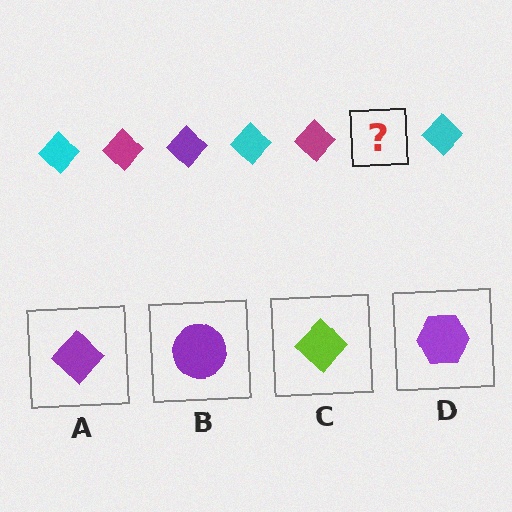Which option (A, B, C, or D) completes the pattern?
A.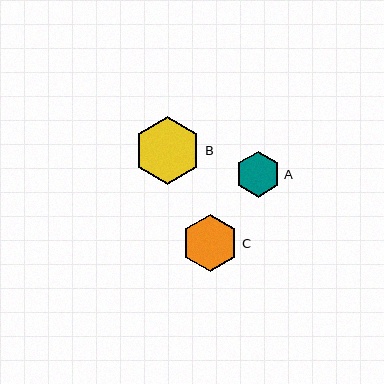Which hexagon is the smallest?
Hexagon A is the smallest with a size of approximately 46 pixels.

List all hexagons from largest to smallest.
From largest to smallest: B, C, A.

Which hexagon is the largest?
Hexagon B is the largest with a size of approximately 68 pixels.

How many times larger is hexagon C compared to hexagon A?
Hexagon C is approximately 1.2 times the size of hexagon A.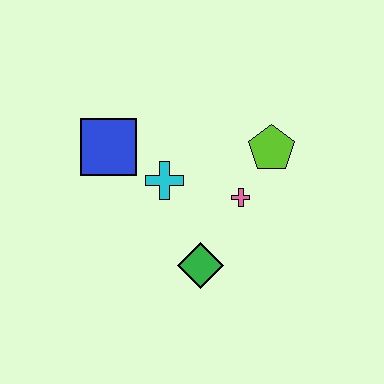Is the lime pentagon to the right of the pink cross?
Yes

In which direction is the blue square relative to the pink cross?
The blue square is to the left of the pink cross.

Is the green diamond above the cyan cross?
No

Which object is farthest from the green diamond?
The blue square is farthest from the green diamond.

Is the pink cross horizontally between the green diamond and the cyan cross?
No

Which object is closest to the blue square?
The cyan cross is closest to the blue square.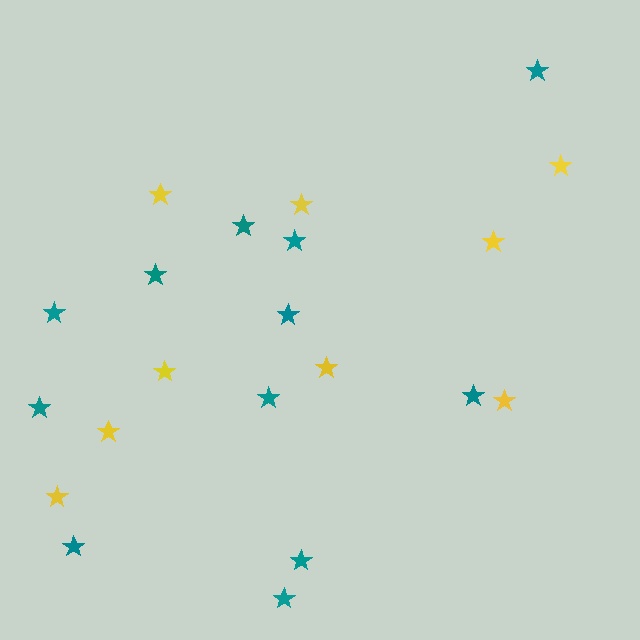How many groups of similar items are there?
There are 2 groups: one group of teal stars (12) and one group of yellow stars (9).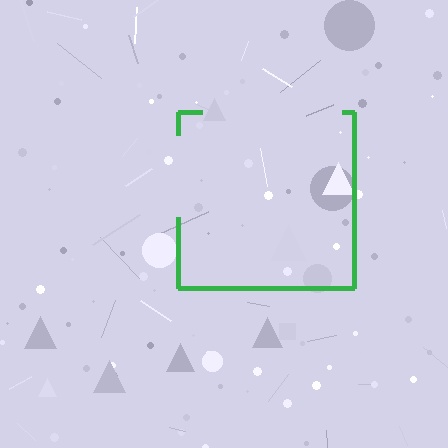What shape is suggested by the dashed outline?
The dashed outline suggests a square.